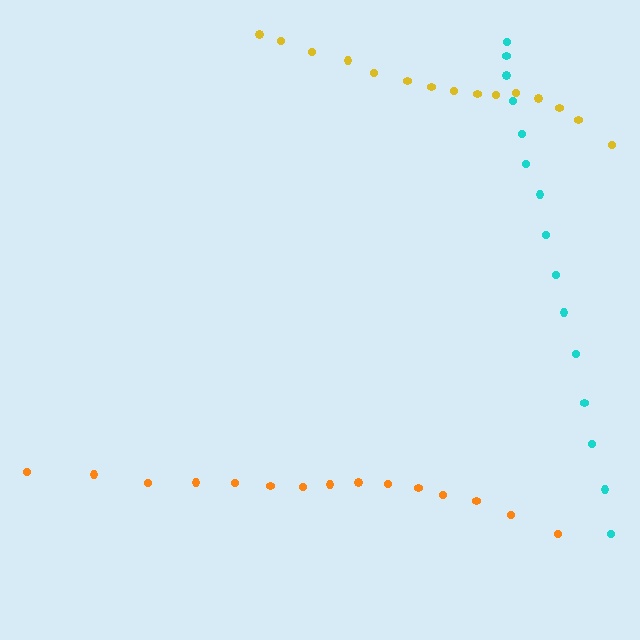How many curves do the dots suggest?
There are 3 distinct paths.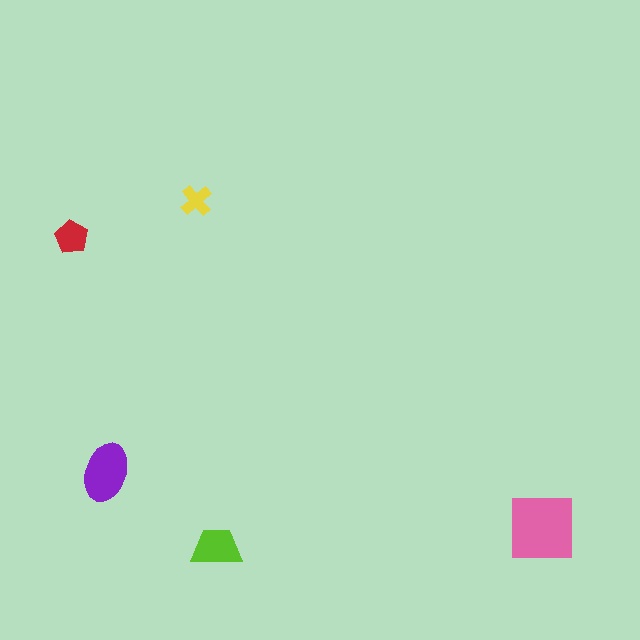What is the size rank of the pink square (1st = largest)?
1st.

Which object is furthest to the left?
The red pentagon is leftmost.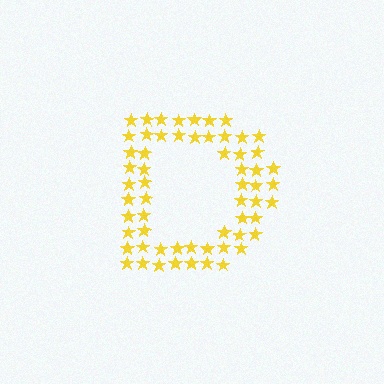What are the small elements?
The small elements are stars.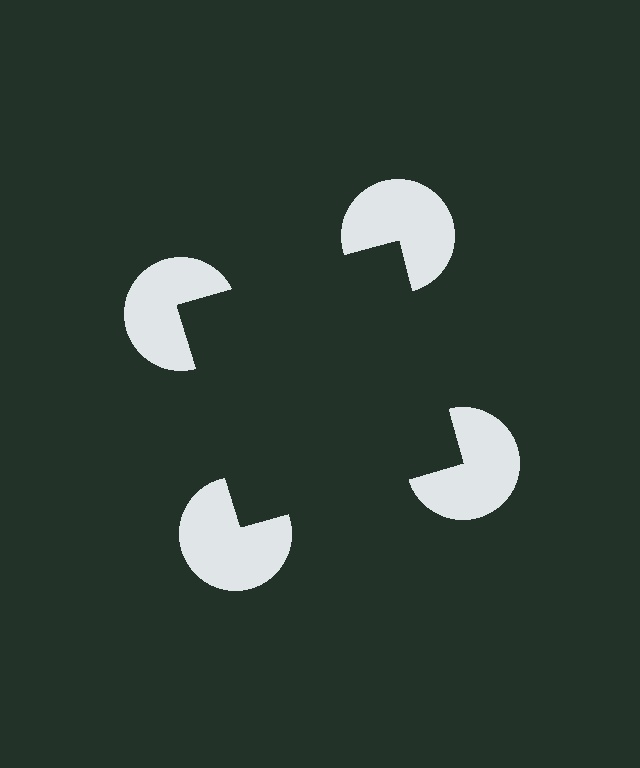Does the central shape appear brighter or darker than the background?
It typically appears slightly darker than the background, even though no actual brightness change is drawn.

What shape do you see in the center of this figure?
An illusory square — its edges are inferred from the aligned wedge cuts in the pac-man discs, not physically drawn.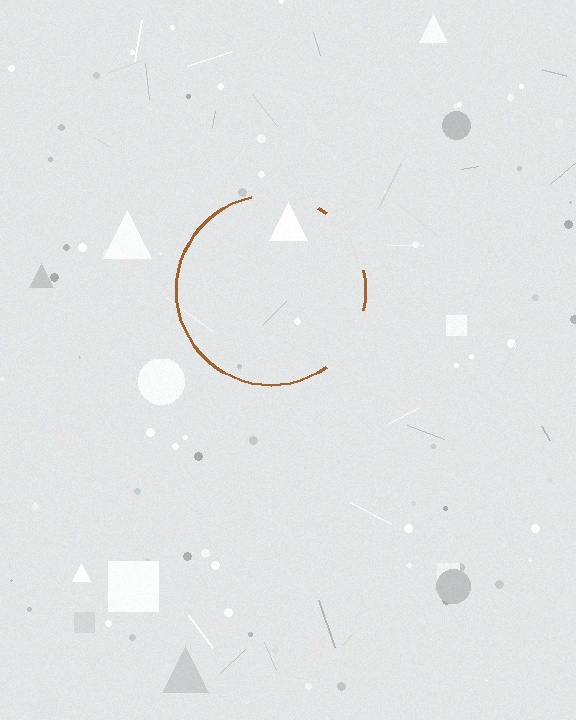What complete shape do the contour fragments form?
The contour fragments form a circle.